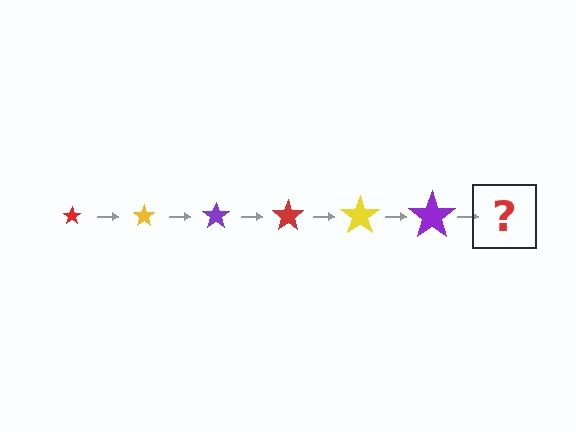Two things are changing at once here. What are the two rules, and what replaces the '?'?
The two rules are that the star grows larger each step and the color cycles through red, yellow, and purple. The '?' should be a red star, larger than the previous one.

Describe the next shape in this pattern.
It should be a red star, larger than the previous one.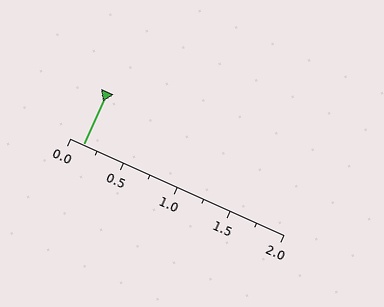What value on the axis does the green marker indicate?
The marker indicates approximately 0.12.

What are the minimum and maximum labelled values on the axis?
The axis runs from 0.0 to 2.0.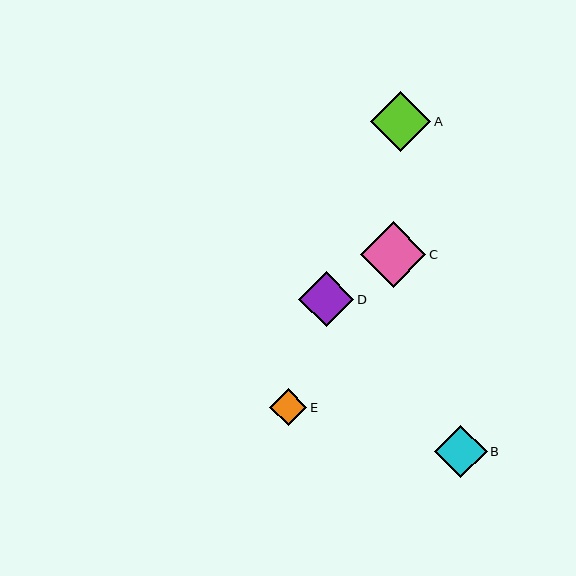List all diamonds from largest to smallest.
From largest to smallest: C, A, D, B, E.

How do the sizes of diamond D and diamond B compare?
Diamond D and diamond B are approximately the same size.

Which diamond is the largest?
Diamond C is the largest with a size of approximately 65 pixels.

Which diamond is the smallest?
Diamond E is the smallest with a size of approximately 37 pixels.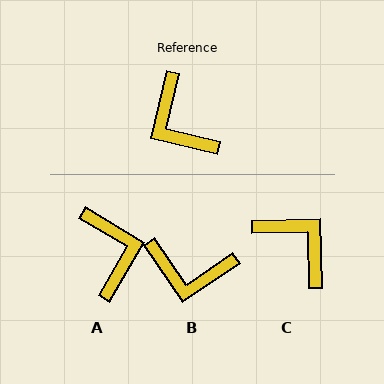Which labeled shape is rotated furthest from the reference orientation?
C, about 165 degrees away.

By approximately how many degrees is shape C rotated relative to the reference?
Approximately 165 degrees clockwise.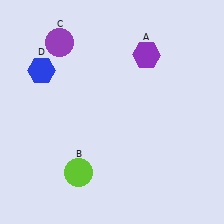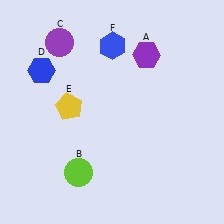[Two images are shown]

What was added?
A yellow pentagon (E), a blue hexagon (F) were added in Image 2.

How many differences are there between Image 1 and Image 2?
There are 2 differences between the two images.